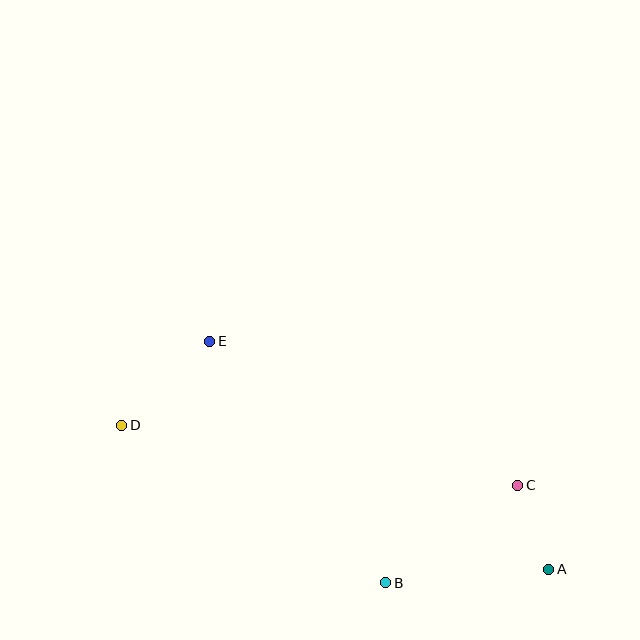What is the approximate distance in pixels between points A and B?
The distance between A and B is approximately 164 pixels.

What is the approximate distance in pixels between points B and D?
The distance between B and D is approximately 308 pixels.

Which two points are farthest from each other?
Points A and D are farthest from each other.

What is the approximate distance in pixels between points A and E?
The distance between A and E is approximately 409 pixels.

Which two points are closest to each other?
Points A and C are closest to each other.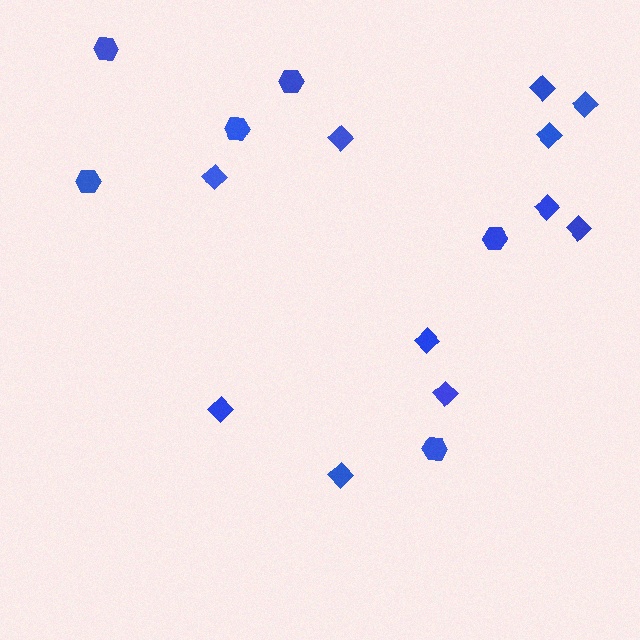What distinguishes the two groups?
There are 2 groups: one group of diamonds (11) and one group of hexagons (6).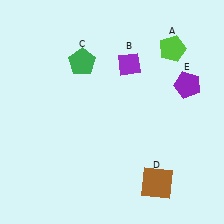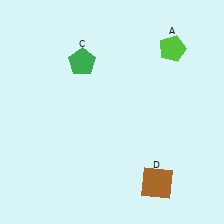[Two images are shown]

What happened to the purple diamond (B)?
The purple diamond (B) was removed in Image 2. It was in the top-right area of Image 1.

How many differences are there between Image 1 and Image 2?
There are 2 differences between the two images.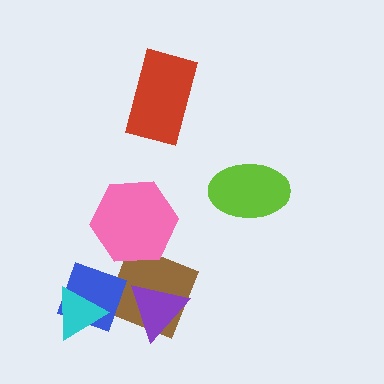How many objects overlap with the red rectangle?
0 objects overlap with the red rectangle.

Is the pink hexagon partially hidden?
No, no other shape covers it.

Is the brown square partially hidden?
Yes, it is partially covered by another shape.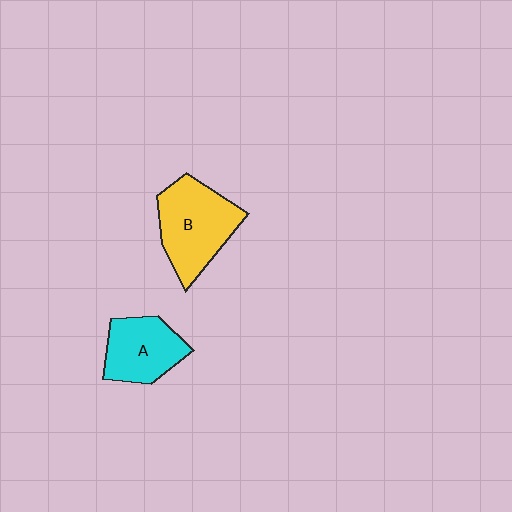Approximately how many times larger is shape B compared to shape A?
Approximately 1.3 times.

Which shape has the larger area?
Shape B (yellow).